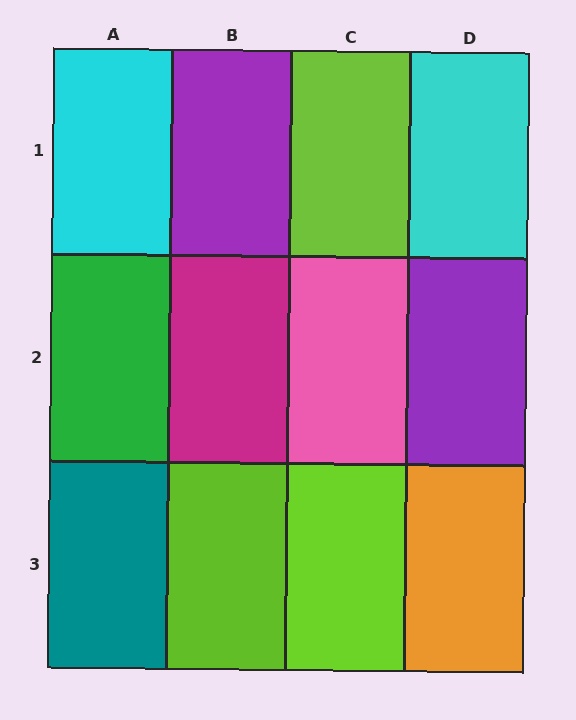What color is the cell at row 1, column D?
Cyan.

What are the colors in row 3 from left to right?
Teal, lime, lime, orange.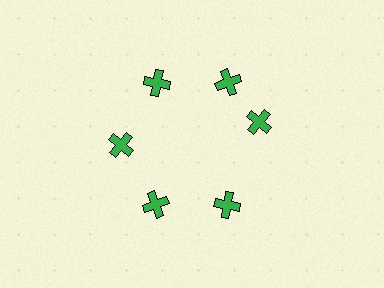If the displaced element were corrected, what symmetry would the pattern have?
It would have 6-fold rotational symmetry — the pattern would map onto itself every 60 degrees.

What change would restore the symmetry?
The symmetry would be restored by rotating it back into even spacing with its neighbors so that all 6 crosses sit at equal angles and equal distance from the center.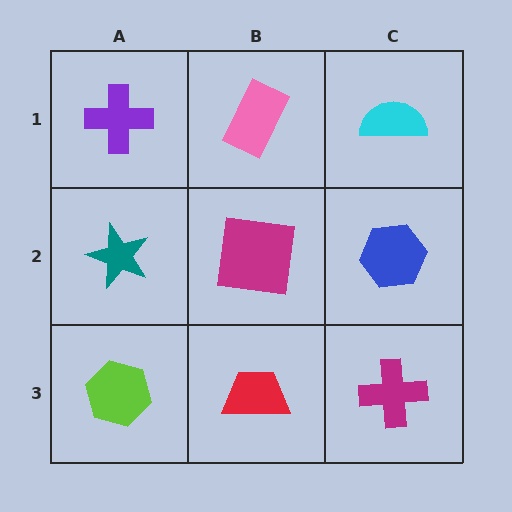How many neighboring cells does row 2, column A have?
3.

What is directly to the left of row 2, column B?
A teal star.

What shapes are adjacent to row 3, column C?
A blue hexagon (row 2, column C), a red trapezoid (row 3, column B).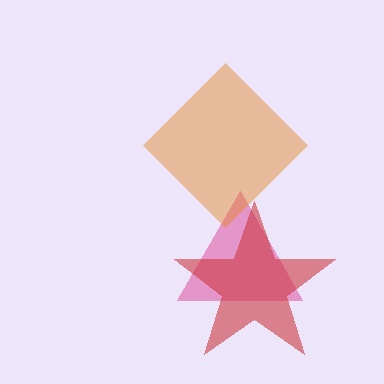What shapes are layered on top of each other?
The layered shapes are: a pink triangle, an orange diamond, a red star.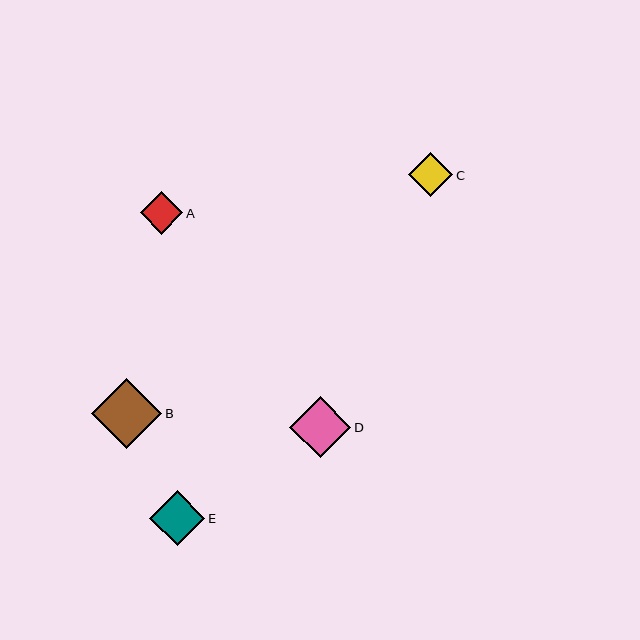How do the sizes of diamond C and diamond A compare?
Diamond C and diamond A are approximately the same size.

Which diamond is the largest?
Diamond B is the largest with a size of approximately 70 pixels.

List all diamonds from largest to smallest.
From largest to smallest: B, D, E, C, A.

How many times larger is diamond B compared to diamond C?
Diamond B is approximately 1.6 times the size of diamond C.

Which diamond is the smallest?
Diamond A is the smallest with a size of approximately 42 pixels.